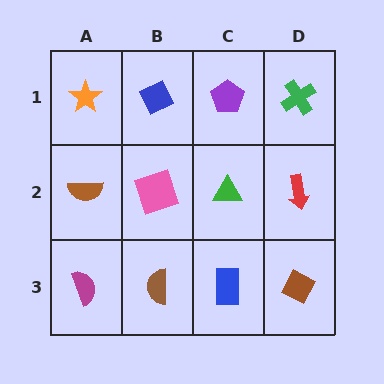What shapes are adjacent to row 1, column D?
A red arrow (row 2, column D), a purple pentagon (row 1, column C).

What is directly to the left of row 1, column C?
A blue diamond.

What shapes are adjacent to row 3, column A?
A brown semicircle (row 2, column A), a brown semicircle (row 3, column B).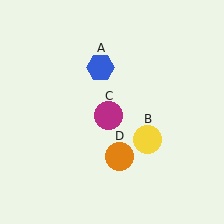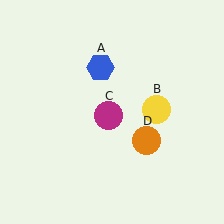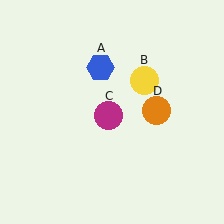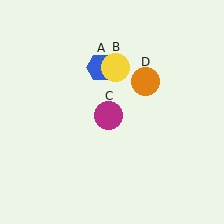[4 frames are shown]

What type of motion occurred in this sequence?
The yellow circle (object B), orange circle (object D) rotated counterclockwise around the center of the scene.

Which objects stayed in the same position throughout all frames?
Blue hexagon (object A) and magenta circle (object C) remained stationary.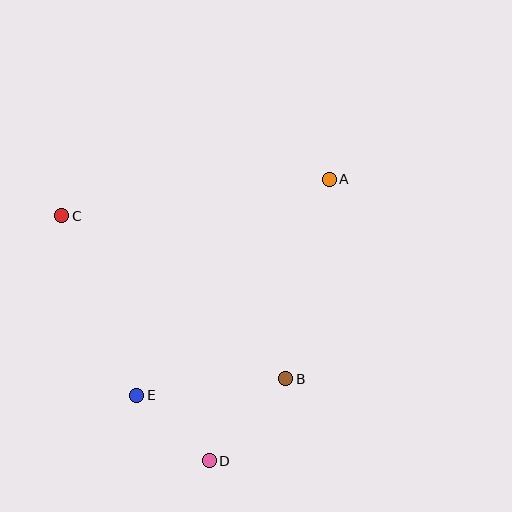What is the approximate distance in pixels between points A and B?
The distance between A and B is approximately 204 pixels.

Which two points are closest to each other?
Points D and E are closest to each other.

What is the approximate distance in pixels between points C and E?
The distance between C and E is approximately 195 pixels.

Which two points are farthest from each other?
Points A and D are farthest from each other.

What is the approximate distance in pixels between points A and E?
The distance between A and E is approximately 290 pixels.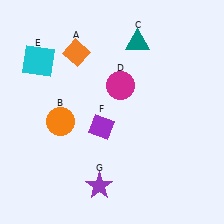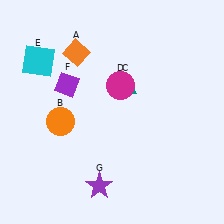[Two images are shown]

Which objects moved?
The objects that moved are: the teal triangle (C), the purple diamond (F).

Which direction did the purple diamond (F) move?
The purple diamond (F) moved up.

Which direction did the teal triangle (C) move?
The teal triangle (C) moved down.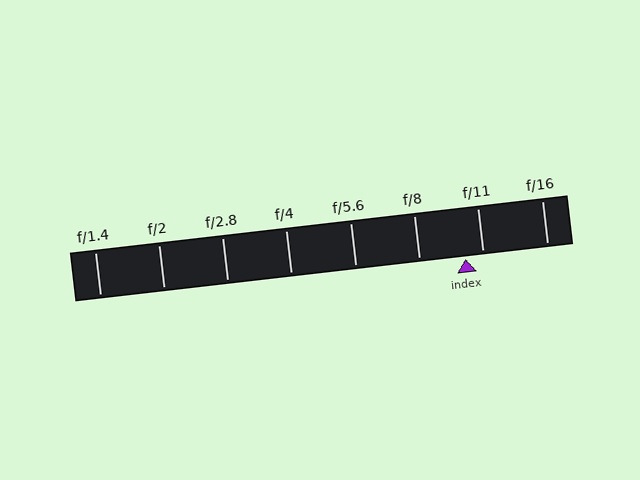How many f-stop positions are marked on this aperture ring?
There are 8 f-stop positions marked.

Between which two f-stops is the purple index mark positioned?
The index mark is between f/8 and f/11.